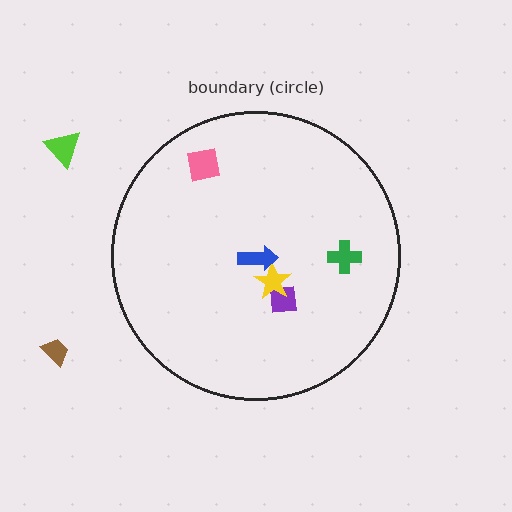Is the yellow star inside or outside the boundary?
Inside.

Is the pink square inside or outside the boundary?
Inside.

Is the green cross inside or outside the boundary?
Inside.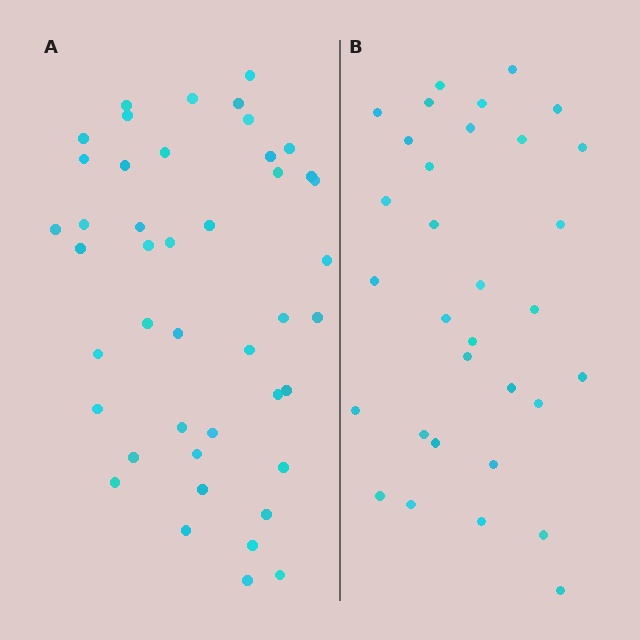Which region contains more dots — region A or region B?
Region A (the left region) has more dots.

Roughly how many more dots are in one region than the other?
Region A has roughly 12 or so more dots than region B.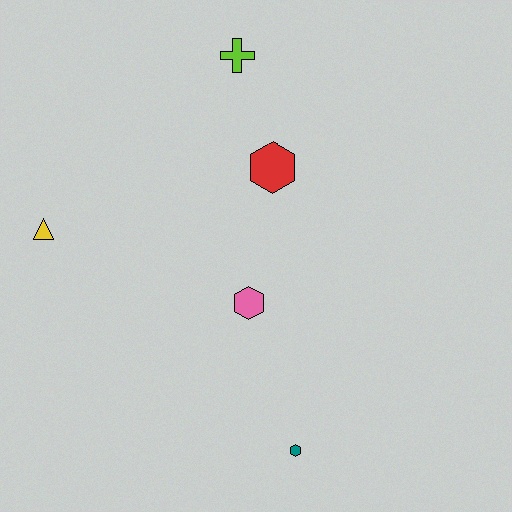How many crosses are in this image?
There is 1 cross.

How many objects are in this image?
There are 5 objects.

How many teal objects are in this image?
There is 1 teal object.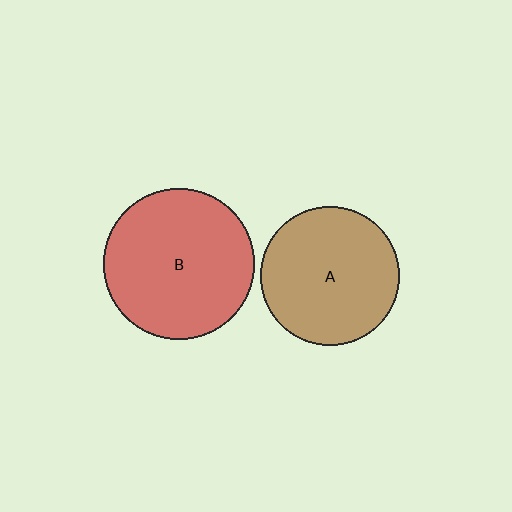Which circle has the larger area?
Circle B (red).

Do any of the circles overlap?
No, none of the circles overlap.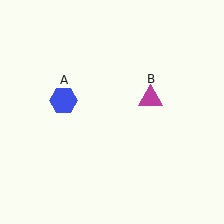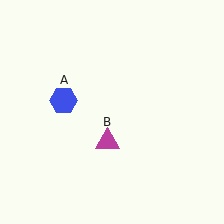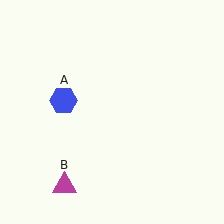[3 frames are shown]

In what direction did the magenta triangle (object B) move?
The magenta triangle (object B) moved down and to the left.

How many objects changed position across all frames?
1 object changed position: magenta triangle (object B).